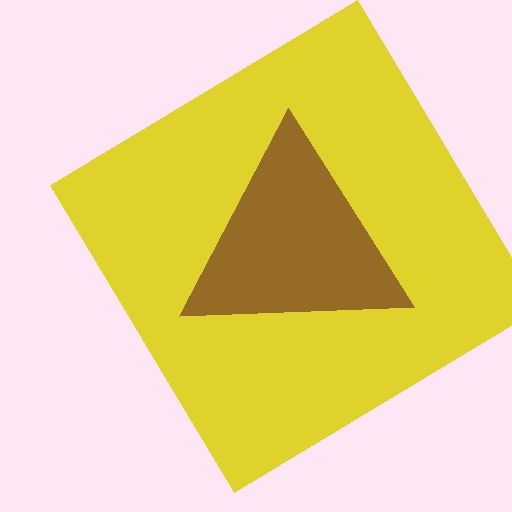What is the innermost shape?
The brown triangle.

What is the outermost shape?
The yellow diamond.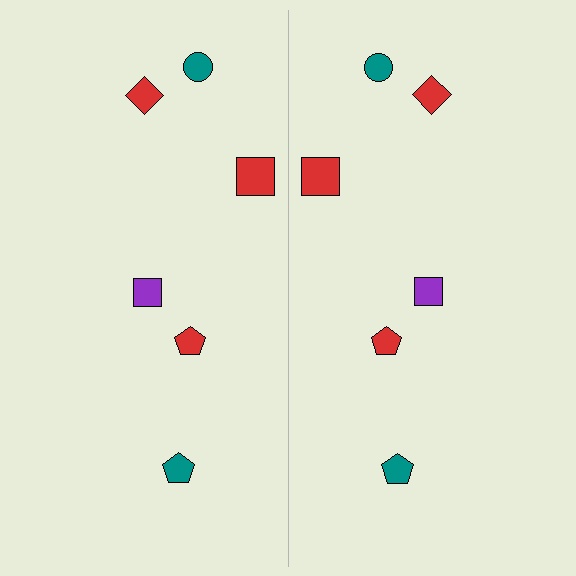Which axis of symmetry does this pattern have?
The pattern has a vertical axis of symmetry running through the center of the image.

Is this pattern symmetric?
Yes, this pattern has bilateral (reflection) symmetry.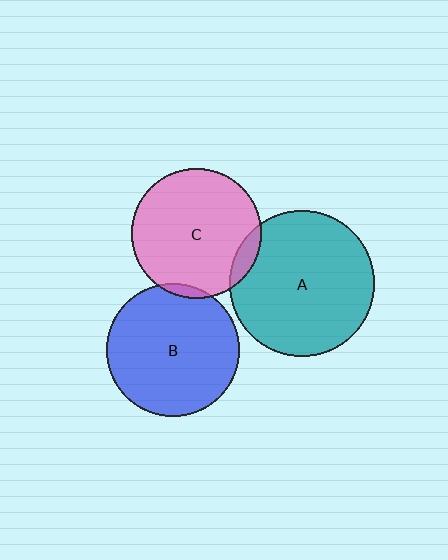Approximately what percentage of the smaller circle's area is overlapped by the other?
Approximately 10%.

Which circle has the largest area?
Circle A (teal).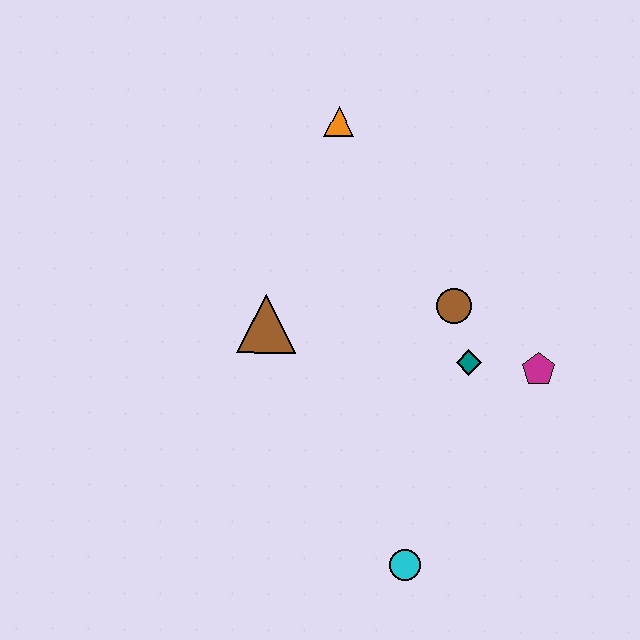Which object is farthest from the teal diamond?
The orange triangle is farthest from the teal diamond.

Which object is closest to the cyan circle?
The teal diamond is closest to the cyan circle.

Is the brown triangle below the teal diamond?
No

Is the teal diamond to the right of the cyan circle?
Yes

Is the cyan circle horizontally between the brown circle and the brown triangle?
Yes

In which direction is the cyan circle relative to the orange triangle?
The cyan circle is below the orange triangle.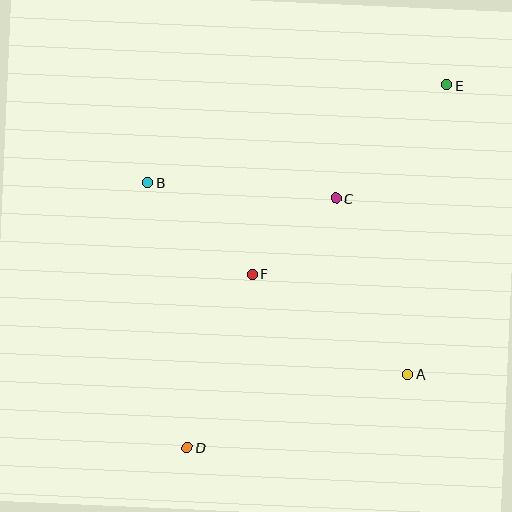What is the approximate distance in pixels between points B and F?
The distance between B and F is approximately 140 pixels.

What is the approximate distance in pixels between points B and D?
The distance between B and D is approximately 268 pixels.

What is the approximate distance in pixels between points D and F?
The distance between D and F is approximately 185 pixels.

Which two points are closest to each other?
Points C and F are closest to each other.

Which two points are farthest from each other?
Points D and E are farthest from each other.